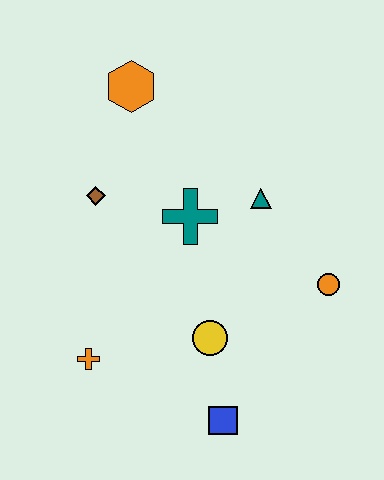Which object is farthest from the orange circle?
The orange hexagon is farthest from the orange circle.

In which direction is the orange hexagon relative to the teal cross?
The orange hexagon is above the teal cross.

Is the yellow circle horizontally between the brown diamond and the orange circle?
Yes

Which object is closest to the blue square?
The yellow circle is closest to the blue square.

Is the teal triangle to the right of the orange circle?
No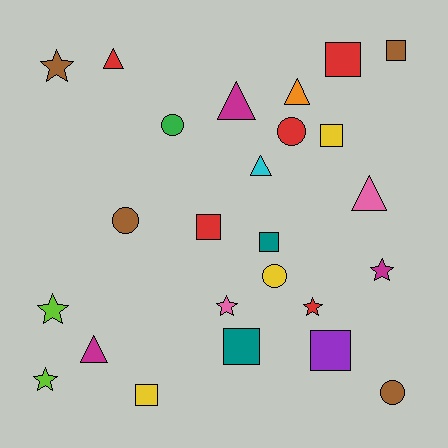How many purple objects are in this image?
There is 1 purple object.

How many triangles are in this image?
There are 6 triangles.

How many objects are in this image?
There are 25 objects.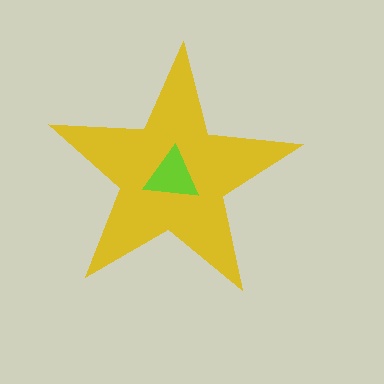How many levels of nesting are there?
2.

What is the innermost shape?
The lime triangle.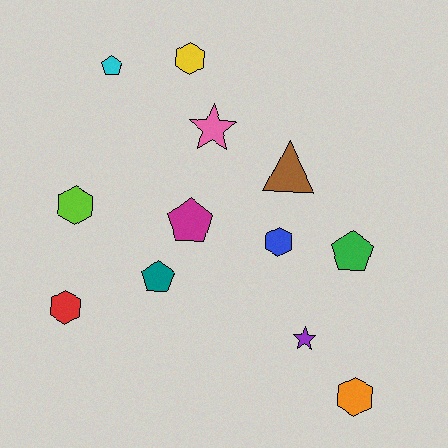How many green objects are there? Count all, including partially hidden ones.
There is 1 green object.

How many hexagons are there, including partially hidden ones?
There are 5 hexagons.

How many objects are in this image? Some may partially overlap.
There are 12 objects.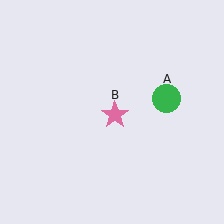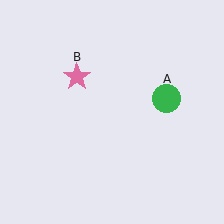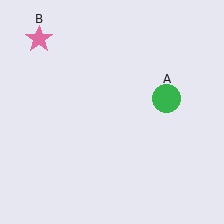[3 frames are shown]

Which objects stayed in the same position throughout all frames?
Green circle (object A) remained stationary.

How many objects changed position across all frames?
1 object changed position: pink star (object B).